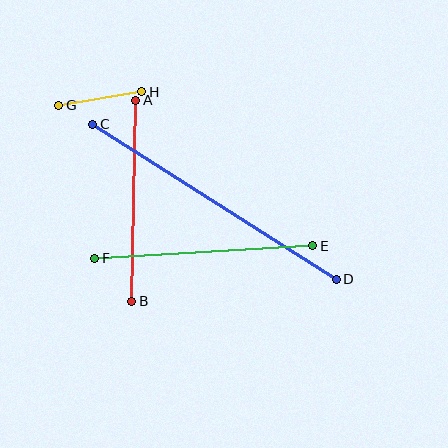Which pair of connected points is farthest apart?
Points C and D are farthest apart.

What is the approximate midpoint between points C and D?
The midpoint is at approximately (214, 202) pixels.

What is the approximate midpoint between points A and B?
The midpoint is at approximately (134, 201) pixels.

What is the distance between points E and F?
The distance is approximately 219 pixels.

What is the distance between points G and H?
The distance is approximately 84 pixels.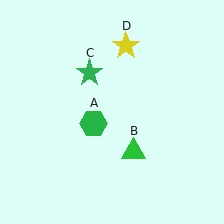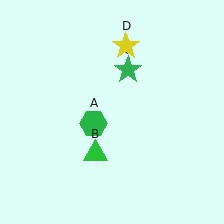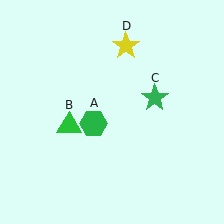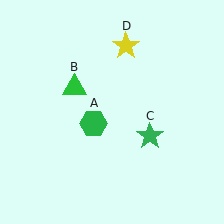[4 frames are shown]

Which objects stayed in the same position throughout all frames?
Green hexagon (object A) and yellow star (object D) remained stationary.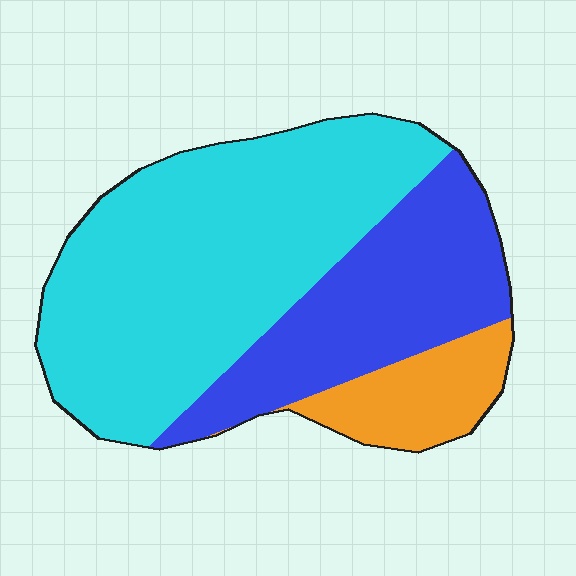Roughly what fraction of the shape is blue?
Blue covers 30% of the shape.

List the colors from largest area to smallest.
From largest to smallest: cyan, blue, orange.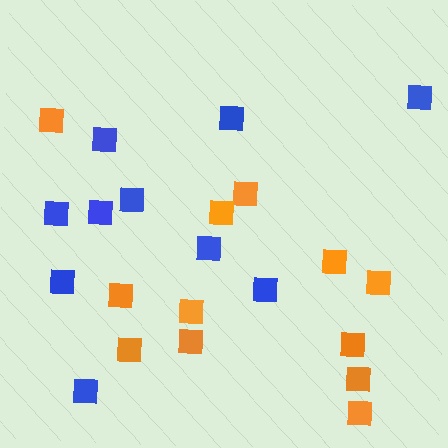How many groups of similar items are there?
There are 2 groups: one group of orange squares (12) and one group of blue squares (10).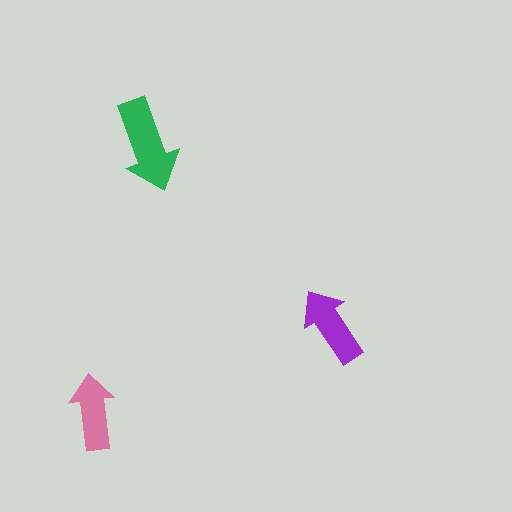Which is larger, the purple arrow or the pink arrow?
The purple one.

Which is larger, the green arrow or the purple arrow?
The green one.